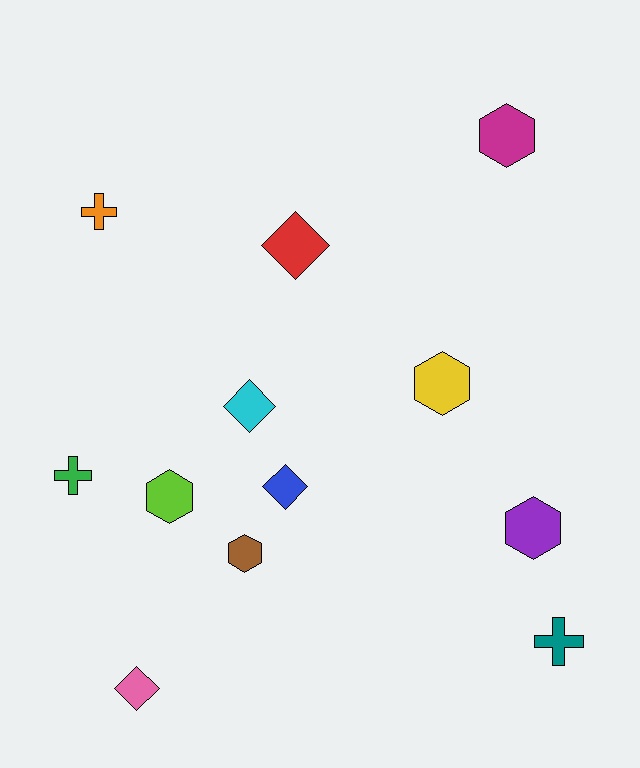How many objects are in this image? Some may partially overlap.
There are 12 objects.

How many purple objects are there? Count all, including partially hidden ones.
There is 1 purple object.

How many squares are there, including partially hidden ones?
There are no squares.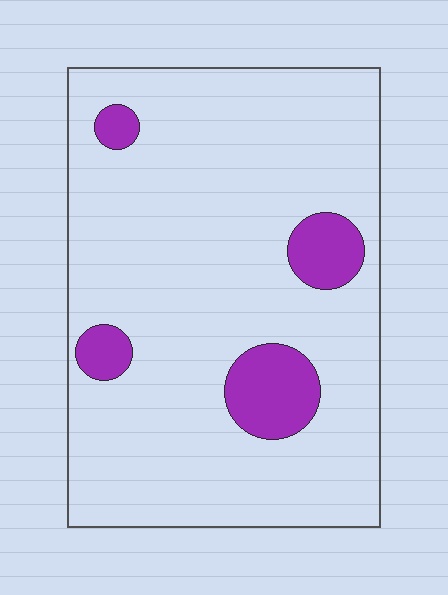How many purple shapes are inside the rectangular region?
4.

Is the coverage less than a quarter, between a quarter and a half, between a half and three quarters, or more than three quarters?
Less than a quarter.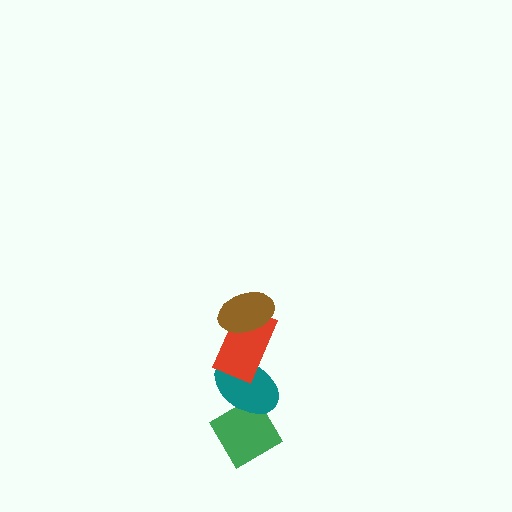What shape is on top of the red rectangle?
The brown ellipse is on top of the red rectangle.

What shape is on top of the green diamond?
The teal ellipse is on top of the green diamond.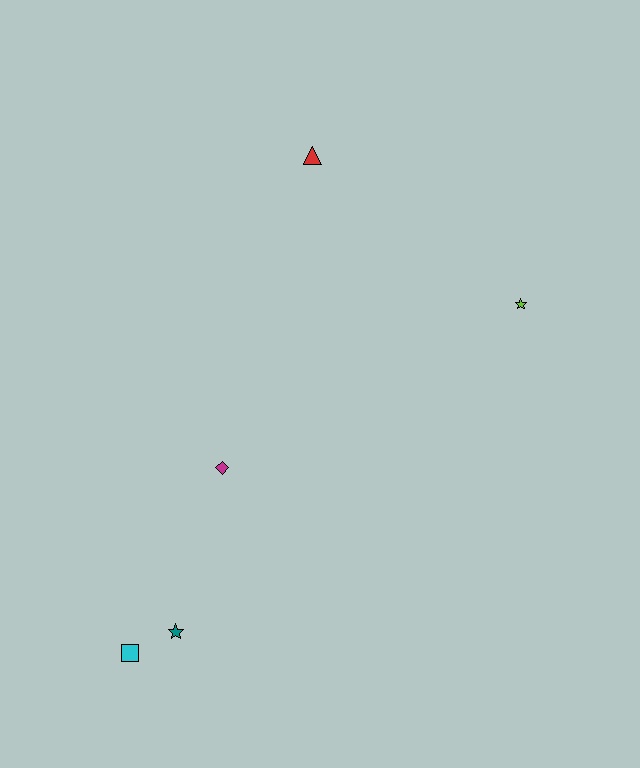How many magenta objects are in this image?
There is 1 magenta object.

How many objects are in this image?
There are 5 objects.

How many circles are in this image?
There are no circles.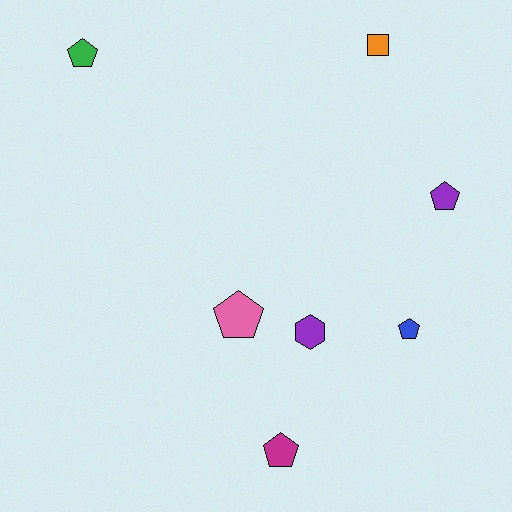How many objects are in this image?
There are 7 objects.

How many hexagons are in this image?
There is 1 hexagon.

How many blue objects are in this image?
There is 1 blue object.